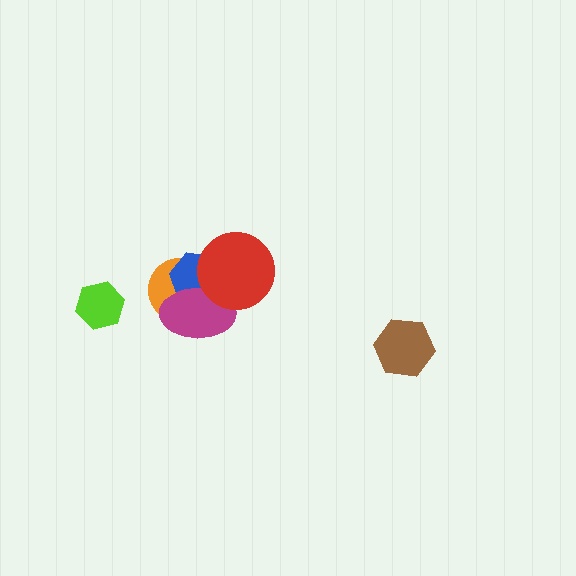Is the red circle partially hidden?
No, no other shape covers it.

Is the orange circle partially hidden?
Yes, it is partially covered by another shape.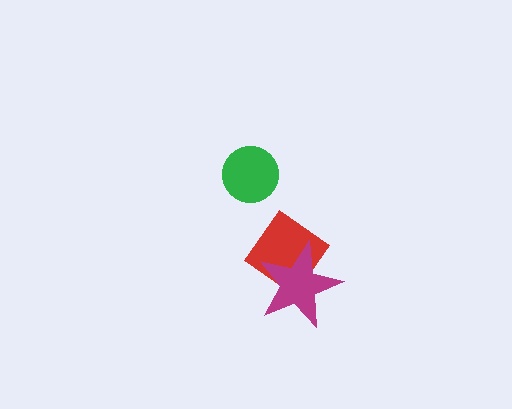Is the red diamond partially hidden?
Yes, it is partially covered by another shape.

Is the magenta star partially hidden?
No, no other shape covers it.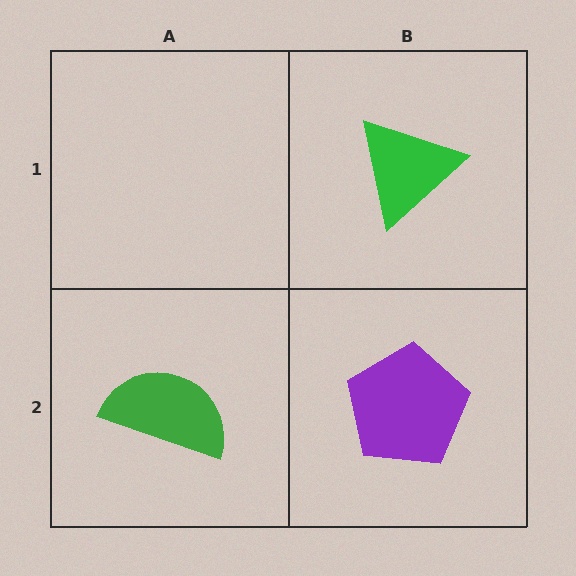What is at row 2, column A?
A green semicircle.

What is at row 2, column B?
A purple pentagon.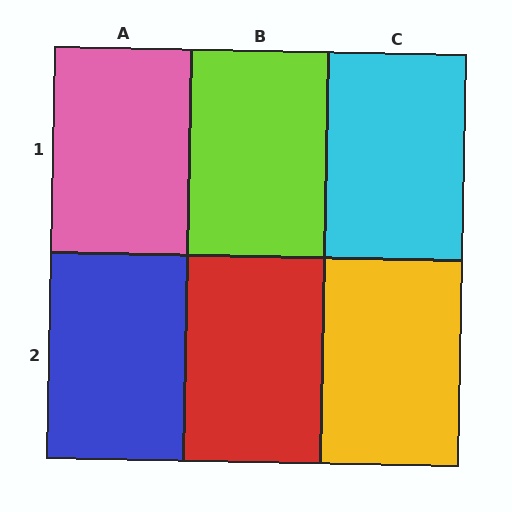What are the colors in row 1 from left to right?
Pink, lime, cyan.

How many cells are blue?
1 cell is blue.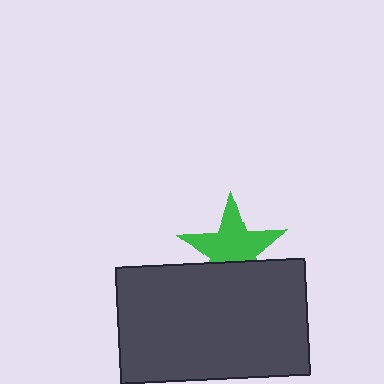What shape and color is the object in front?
The object in front is a dark gray rectangle.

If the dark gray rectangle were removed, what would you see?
You would see the complete green star.